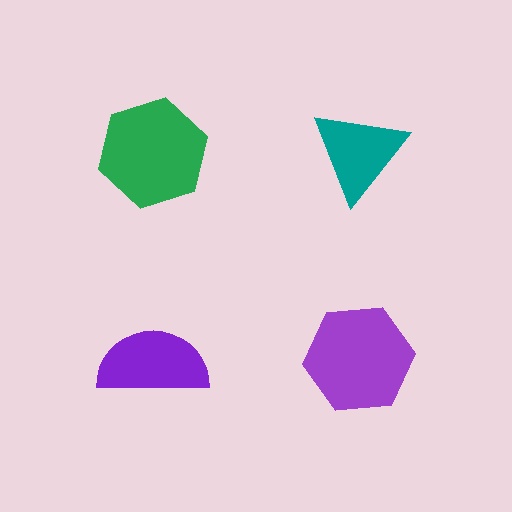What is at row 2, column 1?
A purple semicircle.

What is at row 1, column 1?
A green hexagon.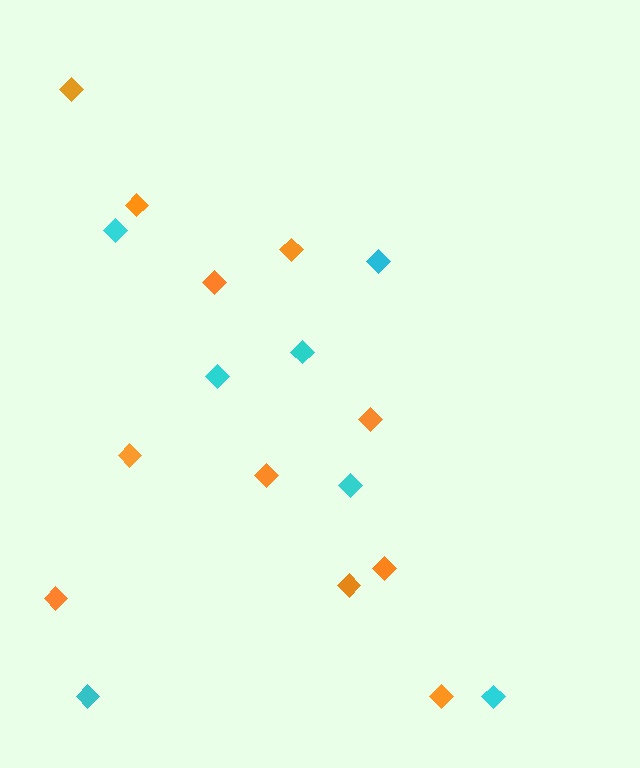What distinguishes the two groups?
There are 2 groups: one group of cyan diamonds (7) and one group of orange diamonds (11).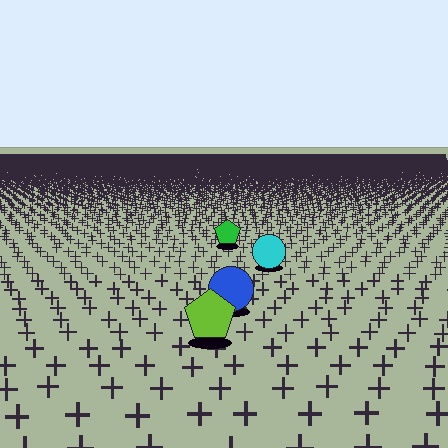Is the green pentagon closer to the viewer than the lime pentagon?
No. The lime pentagon is closer — you can tell from the texture gradient: the ground texture is coarser near it.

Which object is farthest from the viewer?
The green pentagon is farthest from the viewer. It appears smaller and the ground texture around it is denser.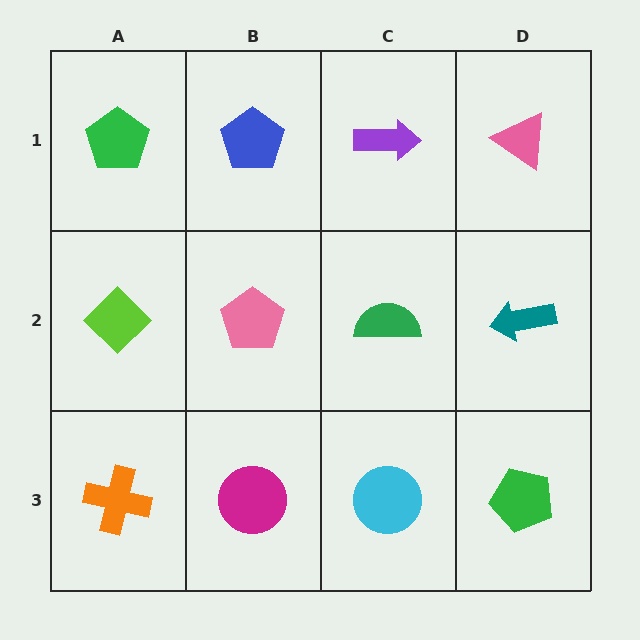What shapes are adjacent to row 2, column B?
A blue pentagon (row 1, column B), a magenta circle (row 3, column B), a lime diamond (row 2, column A), a green semicircle (row 2, column C).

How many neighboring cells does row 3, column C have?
3.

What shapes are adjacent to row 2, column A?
A green pentagon (row 1, column A), an orange cross (row 3, column A), a pink pentagon (row 2, column B).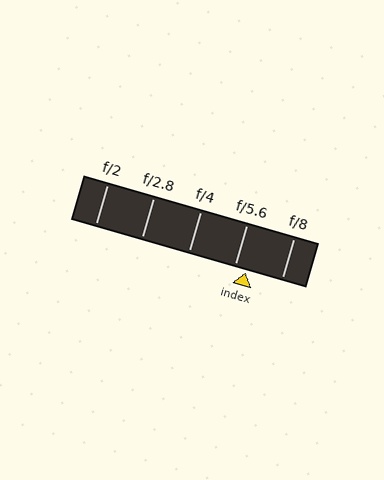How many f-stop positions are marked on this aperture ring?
There are 5 f-stop positions marked.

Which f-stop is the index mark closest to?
The index mark is closest to f/5.6.